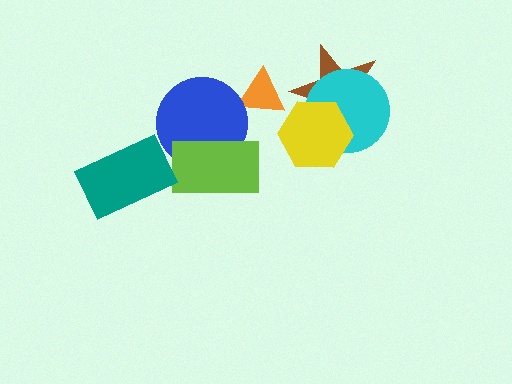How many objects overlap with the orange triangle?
0 objects overlap with the orange triangle.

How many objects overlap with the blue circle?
1 object overlaps with the blue circle.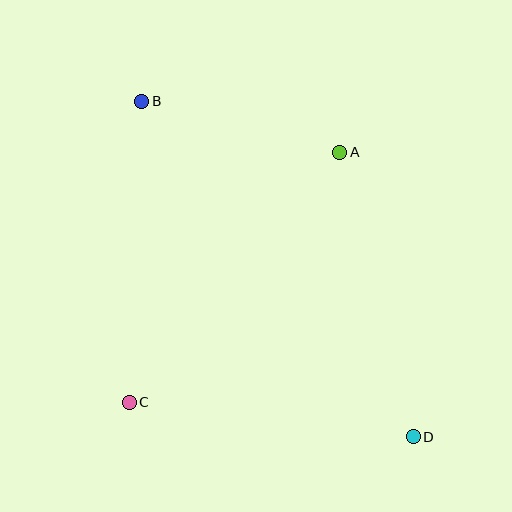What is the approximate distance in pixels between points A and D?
The distance between A and D is approximately 294 pixels.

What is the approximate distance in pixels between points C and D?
The distance between C and D is approximately 286 pixels.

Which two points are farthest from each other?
Points B and D are farthest from each other.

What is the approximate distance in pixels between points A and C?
The distance between A and C is approximately 327 pixels.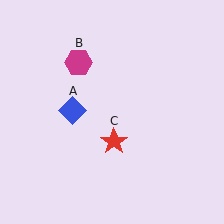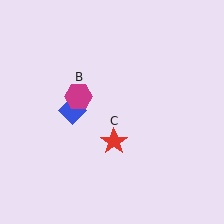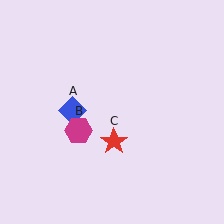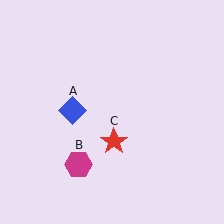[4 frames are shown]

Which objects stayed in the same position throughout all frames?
Blue diamond (object A) and red star (object C) remained stationary.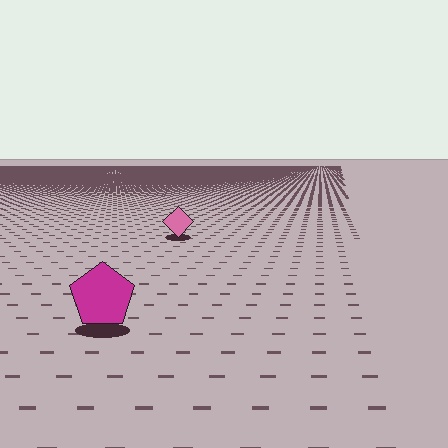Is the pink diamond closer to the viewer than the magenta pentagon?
No. The magenta pentagon is closer — you can tell from the texture gradient: the ground texture is coarser near it.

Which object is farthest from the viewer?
The pink diamond is farthest from the viewer. It appears smaller and the ground texture around it is denser.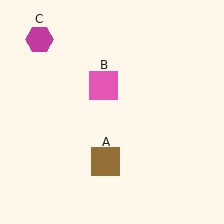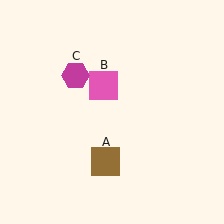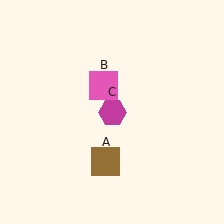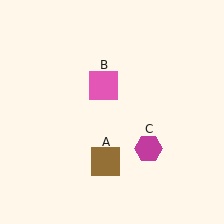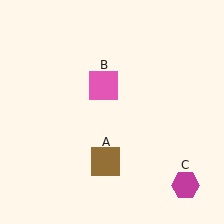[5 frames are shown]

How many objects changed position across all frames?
1 object changed position: magenta hexagon (object C).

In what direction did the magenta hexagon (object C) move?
The magenta hexagon (object C) moved down and to the right.